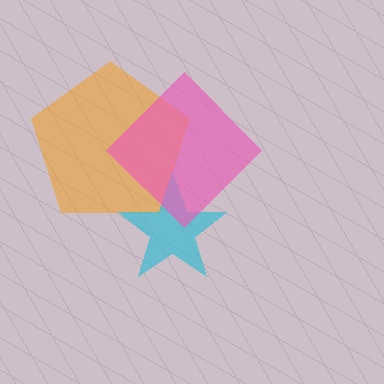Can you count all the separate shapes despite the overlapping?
Yes, there are 3 separate shapes.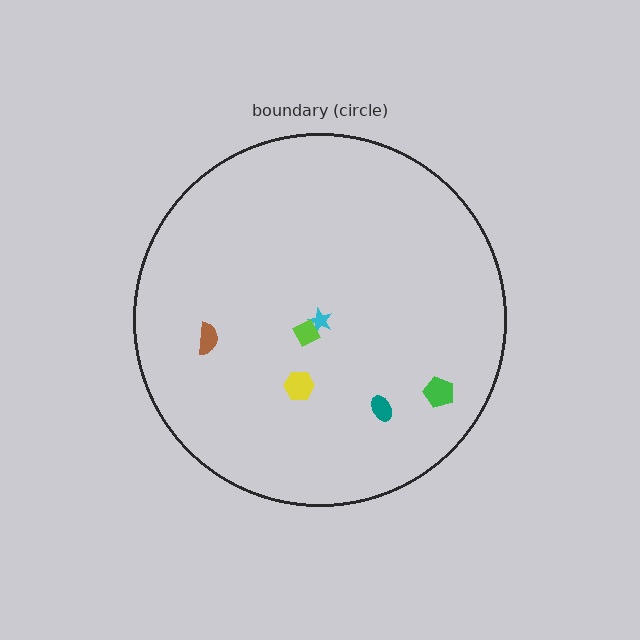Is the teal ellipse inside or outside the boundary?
Inside.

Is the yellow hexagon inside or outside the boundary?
Inside.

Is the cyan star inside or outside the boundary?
Inside.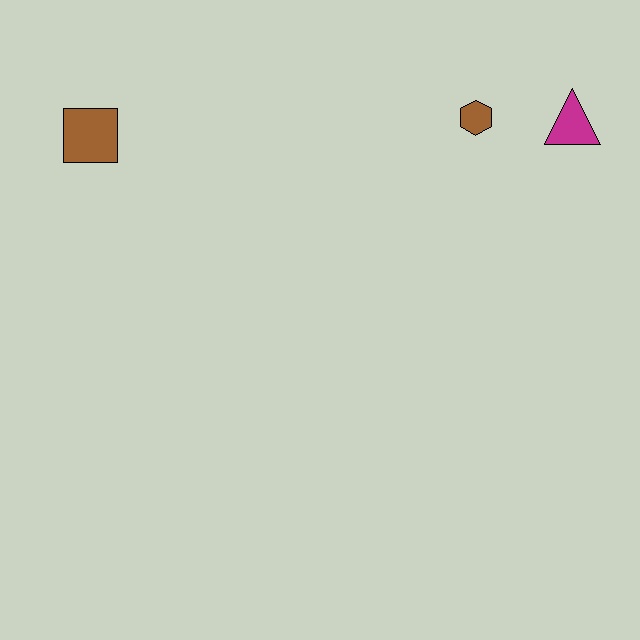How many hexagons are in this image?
There is 1 hexagon.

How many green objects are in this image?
There are no green objects.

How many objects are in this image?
There are 3 objects.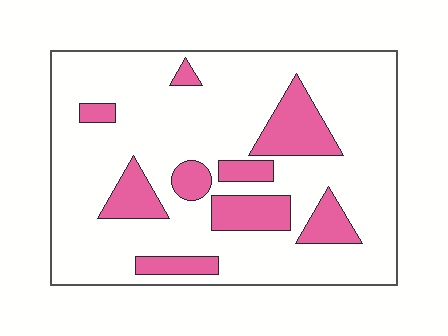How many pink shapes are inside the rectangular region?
9.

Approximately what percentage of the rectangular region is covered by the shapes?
Approximately 20%.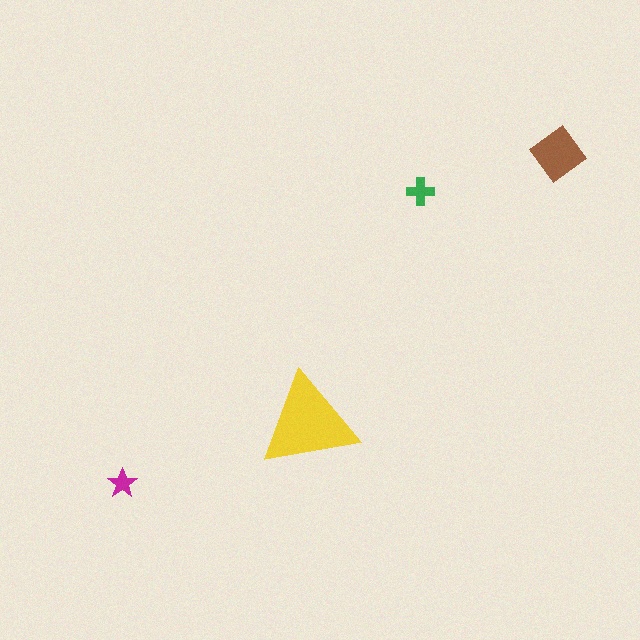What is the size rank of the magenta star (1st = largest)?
4th.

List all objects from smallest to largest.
The magenta star, the green cross, the brown diamond, the yellow triangle.